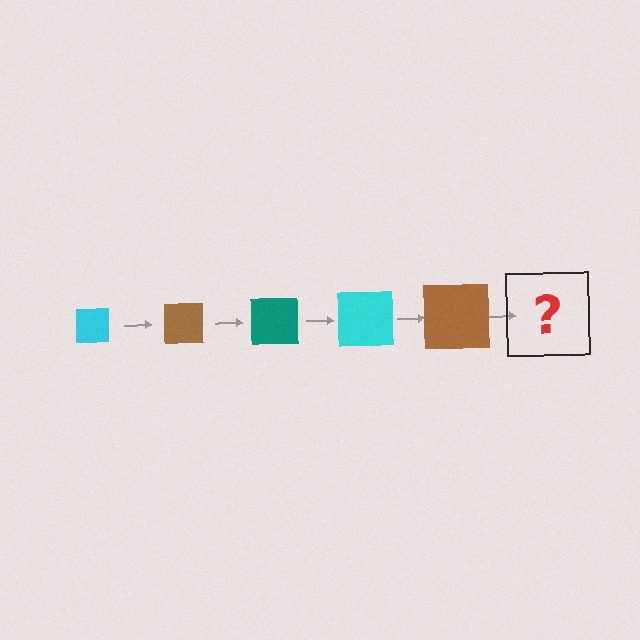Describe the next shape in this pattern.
It should be a teal square, larger than the previous one.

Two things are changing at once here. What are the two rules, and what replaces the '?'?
The two rules are that the square grows larger each step and the color cycles through cyan, brown, and teal. The '?' should be a teal square, larger than the previous one.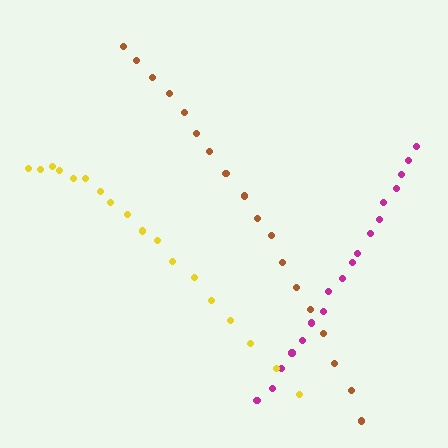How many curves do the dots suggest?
There are 3 distinct paths.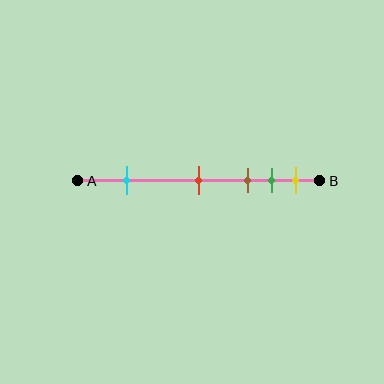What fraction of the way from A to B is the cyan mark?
The cyan mark is approximately 20% (0.2) of the way from A to B.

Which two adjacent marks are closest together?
The green and yellow marks are the closest adjacent pair.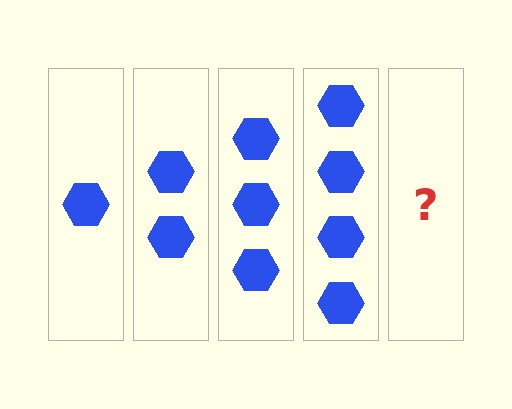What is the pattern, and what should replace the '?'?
The pattern is that each step adds one more hexagon. The '?' should be 5 hexagons.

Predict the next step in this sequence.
The next step is 5 hexagons.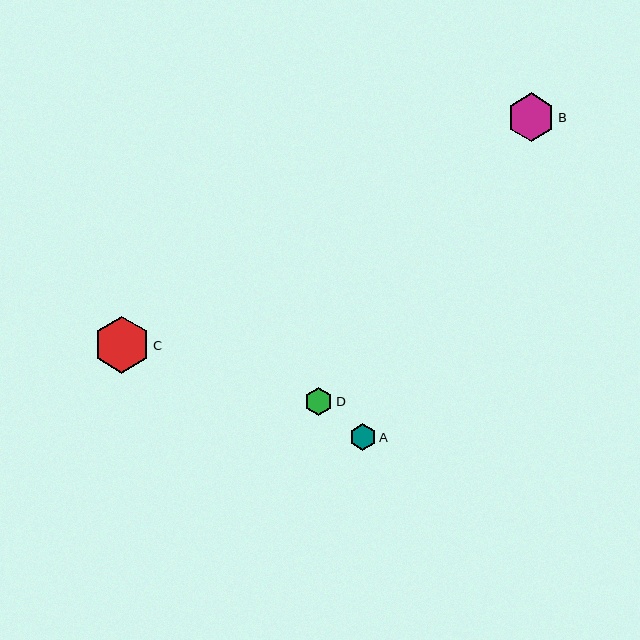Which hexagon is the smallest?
Hexagon A is the smallest with a size of approximately 26 pixels.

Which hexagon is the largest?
Hexagon C is the largest with a size of approximately 57 pixels.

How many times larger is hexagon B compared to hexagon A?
Hexagon B is approximately 1.8 times the size of hexagon A.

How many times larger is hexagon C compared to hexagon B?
Hexagon C is approximately 1.2 times the size of hexagon B.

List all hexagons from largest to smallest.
From largest to smallest: C, B, D, A.